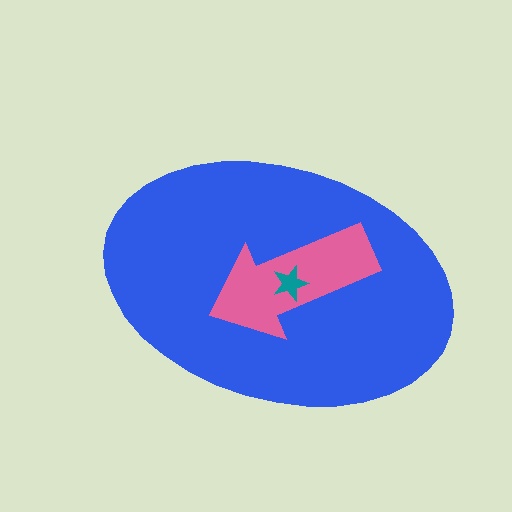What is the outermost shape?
The blue ellipse.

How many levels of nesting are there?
3.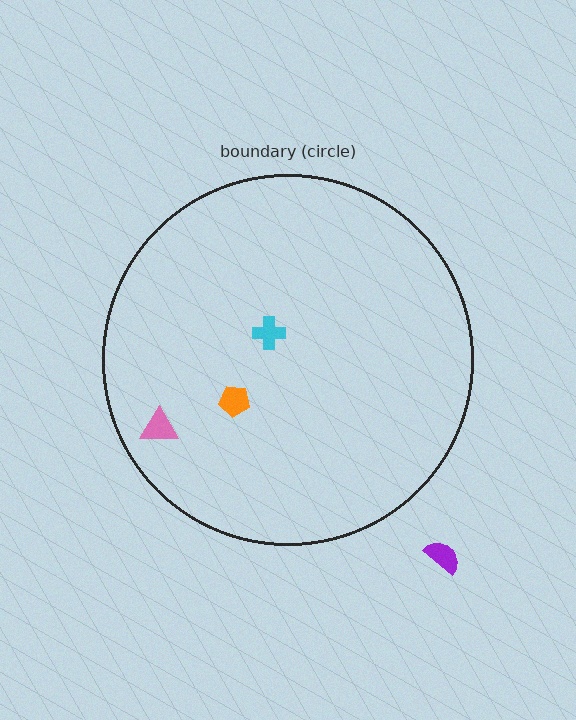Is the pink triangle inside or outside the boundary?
Inside.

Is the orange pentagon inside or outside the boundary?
Inside.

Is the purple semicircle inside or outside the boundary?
Outside.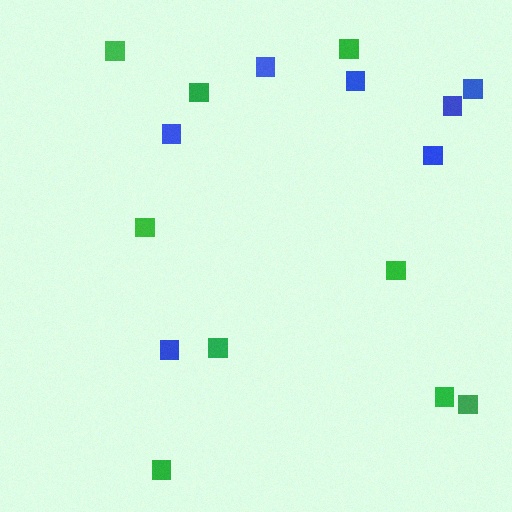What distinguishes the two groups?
There are 2 groups: one group of blue squares (7) and one group of green squares (9).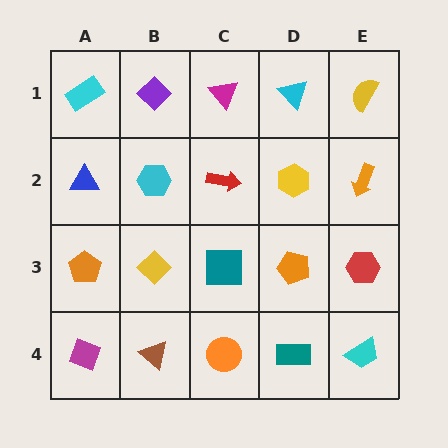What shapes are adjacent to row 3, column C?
A red arrow (row 2, column C), an orange circle (row 4, column C), a yellow diamond (row 3, column B), an orange pentagon (row 3, column D).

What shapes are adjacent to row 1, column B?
A cyan hexagon (row 2, column B), a cyan rectangle (row 1, column A), a magenta triangle (row 1, column C).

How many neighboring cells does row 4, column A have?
2.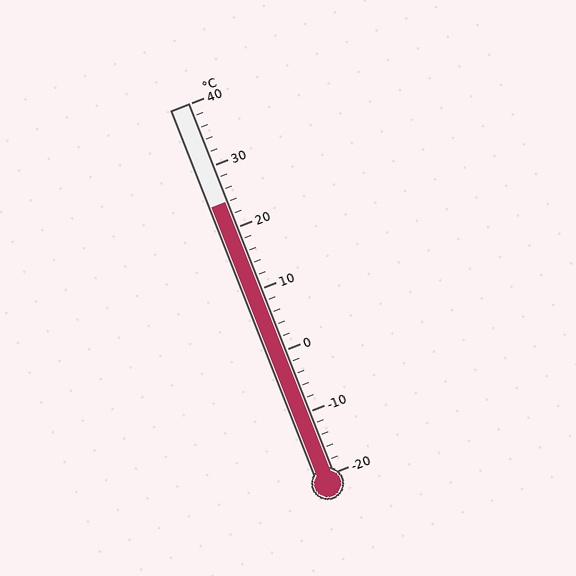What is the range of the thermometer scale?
The thermometer scale ranges from -20°C to 40°C.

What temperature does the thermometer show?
The thermometer shows approximately 24°C.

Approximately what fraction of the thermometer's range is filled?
The thermometer is filled to approximately 75% of its range.